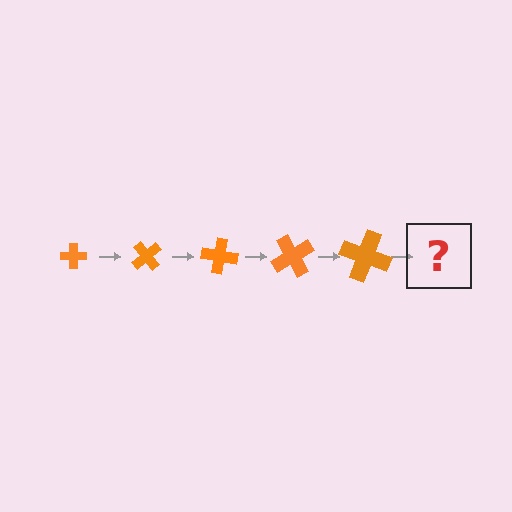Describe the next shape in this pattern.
It should be a cross, larger than the previous one and rotated 250 degrees from the start.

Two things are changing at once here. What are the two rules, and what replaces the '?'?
The two rules are that the cross grows larger each step and it rotates 50 degrees each step. The '?' should be a cross, larger than the previous one and rotated 250 degrees from the start.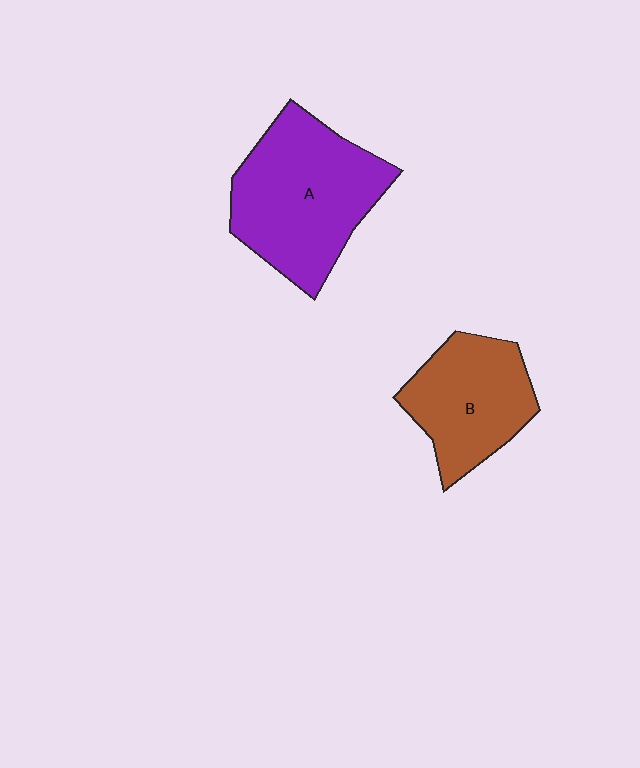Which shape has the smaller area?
Shape B (brown).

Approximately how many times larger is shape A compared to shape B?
Approximately 1.4 times.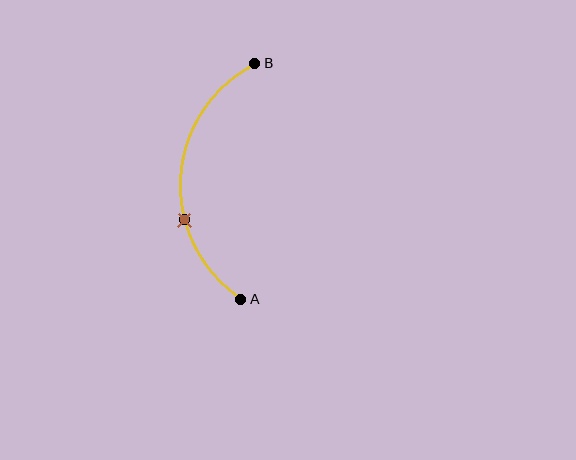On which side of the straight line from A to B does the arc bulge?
The arc bulges to the left of the straight line connecting A and B.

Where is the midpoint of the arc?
The arc midpoint is the point on the curve farthest from the straight line joining A and B. It sits to the left of that line.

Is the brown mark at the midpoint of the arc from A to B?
No. The brown mark lies on the arc but is closer to endpoint A. The arc midpoint would be at the point on the curve equidistant along the arc from both A and B.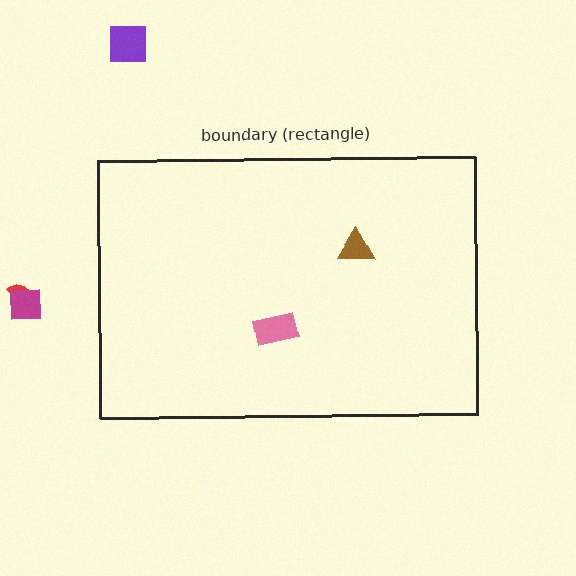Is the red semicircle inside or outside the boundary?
Outside.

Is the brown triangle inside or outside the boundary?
Inside.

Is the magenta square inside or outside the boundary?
Outside.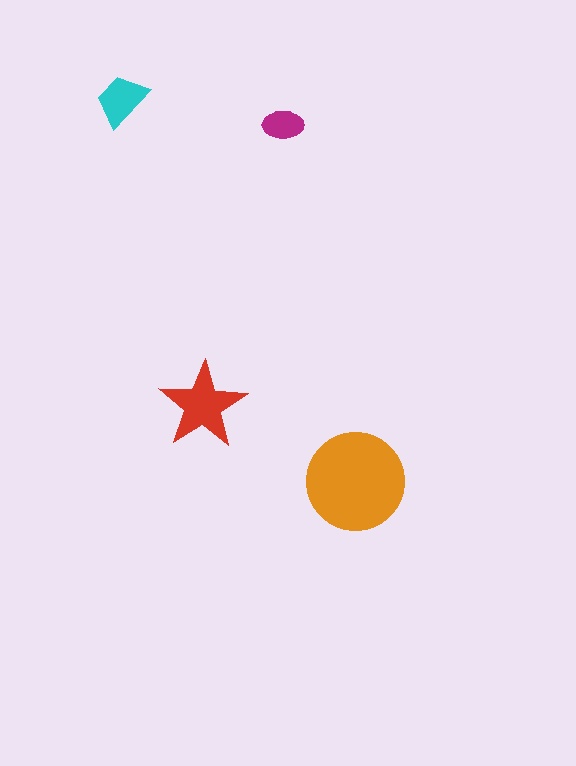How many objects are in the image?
There are 4 objects in the image.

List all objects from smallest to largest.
The magenta ellipse, the cyan trapezoid, the red star, the orange circle.